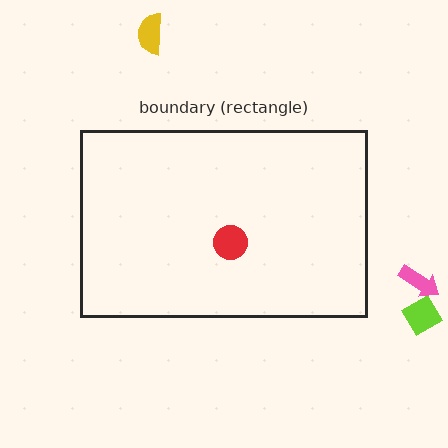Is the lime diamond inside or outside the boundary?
Outside.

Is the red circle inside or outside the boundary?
Inside.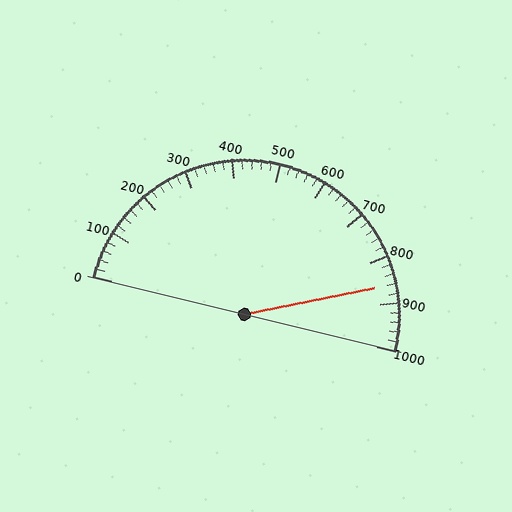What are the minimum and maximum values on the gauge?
The gauge ranges from 0 to 1000.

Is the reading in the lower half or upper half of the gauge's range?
The reading is in the upper half of the range (0 to 1000).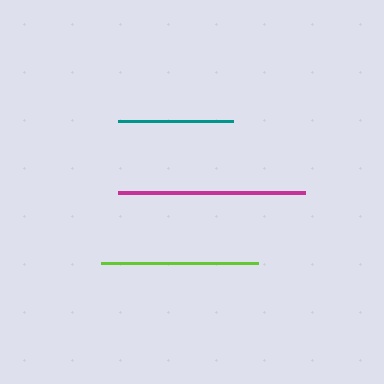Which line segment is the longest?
The magenta line is the longest at approximately 187 pixels.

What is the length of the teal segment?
The teal segment is approximately 115 pixels long.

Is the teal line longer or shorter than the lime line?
The lime line is longer than the teal line.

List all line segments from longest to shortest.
From longest to shortest: magenta, lime, teal.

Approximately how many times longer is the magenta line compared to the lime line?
The magenta line is approximately 1.2 times the length of the lime line.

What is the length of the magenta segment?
The magenta segment is approximately 187 pixels long.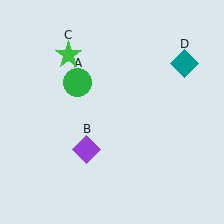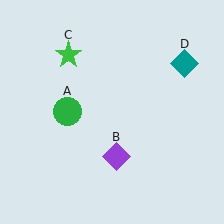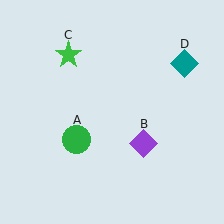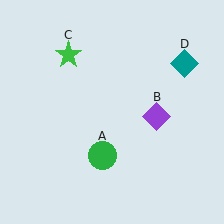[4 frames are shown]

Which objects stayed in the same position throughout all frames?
Green star (object C) and teal diamond (object D) remained stationary.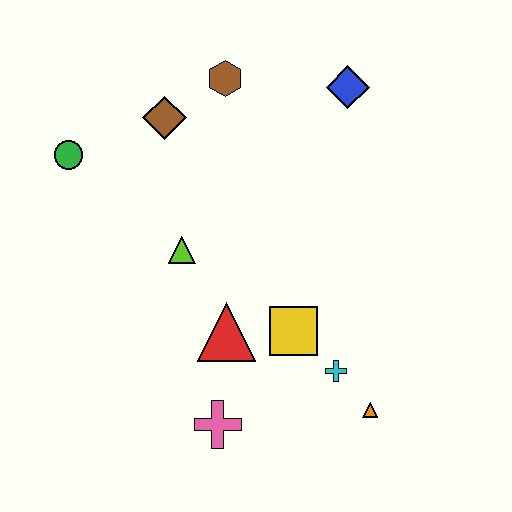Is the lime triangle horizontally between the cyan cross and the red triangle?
No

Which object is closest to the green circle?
The brown diamond is closest to the green circle.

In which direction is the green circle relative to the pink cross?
The green circle is above the pink cross.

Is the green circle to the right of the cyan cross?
No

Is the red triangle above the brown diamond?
No